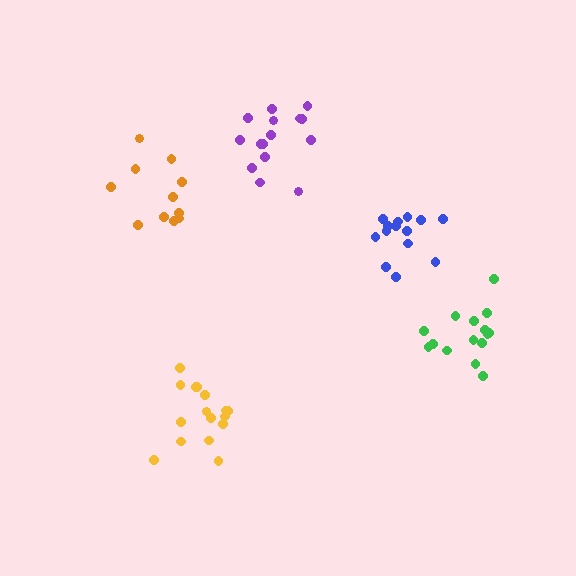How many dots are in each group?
Group 1: 15 dots, Group 2: 15 dots, Group 3: 11 dots, Group 4: 16 dots, Group 5: 14 dots (71 total).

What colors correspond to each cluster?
The clusters are colored: green, purple, orange, yellow, blue.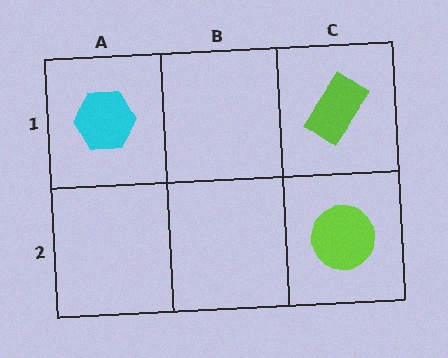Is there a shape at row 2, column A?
No, that cell is empty.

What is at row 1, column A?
A cyan hexagon.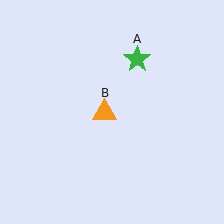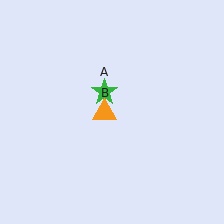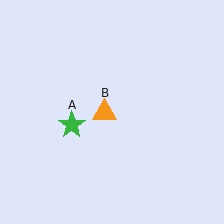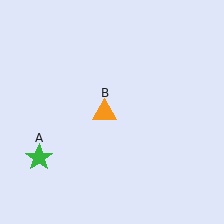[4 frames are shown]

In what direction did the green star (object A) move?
The green star (object A) moved down and to the left.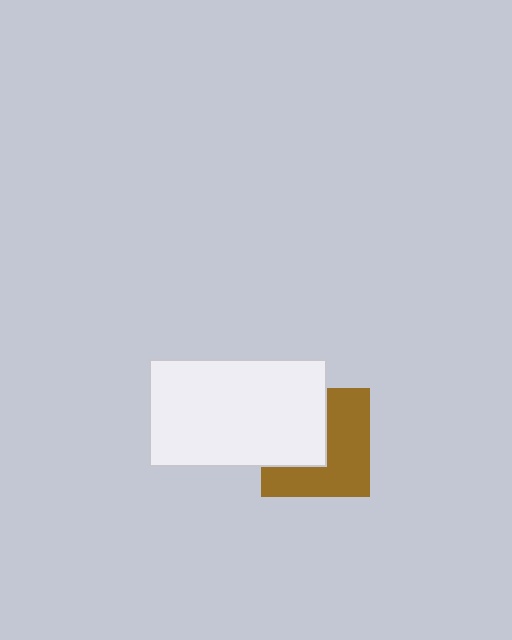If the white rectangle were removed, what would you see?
You would see the complete brown square.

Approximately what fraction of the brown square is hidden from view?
Roughly 44% of the brown square is hidden behind the white rectangle.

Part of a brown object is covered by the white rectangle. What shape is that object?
It is a square.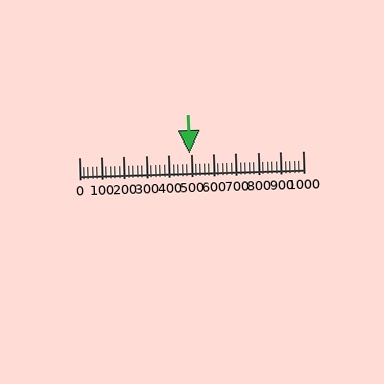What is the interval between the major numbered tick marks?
The major tick marks are spaced 100 units apart.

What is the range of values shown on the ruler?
The ruler shows values from 0 to 1000.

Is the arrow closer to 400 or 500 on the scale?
The arrow is closer to 500.